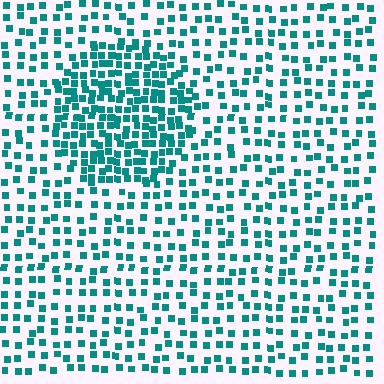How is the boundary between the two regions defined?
The boundary is defined by a change in element density (approximately 2.0x ratio). All elements are the same color, size, and shape.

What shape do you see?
I see a circle.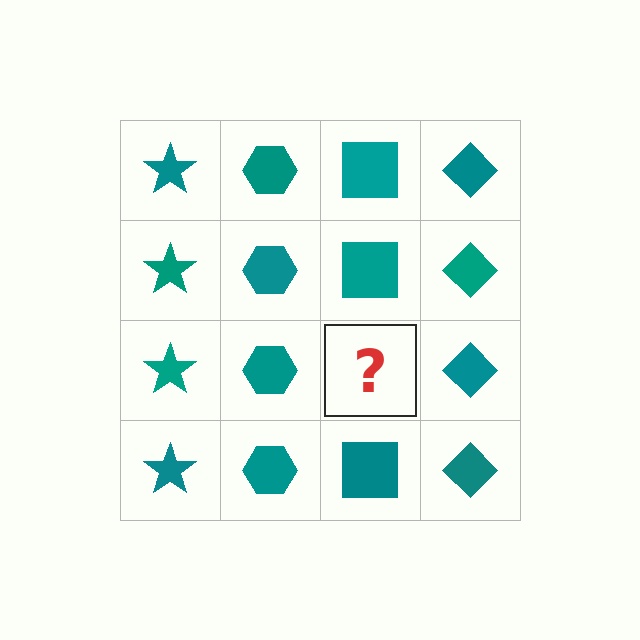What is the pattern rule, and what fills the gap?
The rule is that each column has a consistent shape. The gap should be filled with a teal square.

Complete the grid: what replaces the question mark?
The question mark should be replaced with a teal square.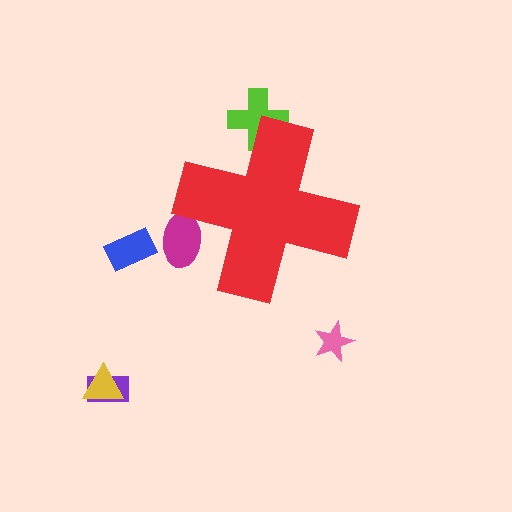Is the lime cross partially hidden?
Yes, the lime cross is partially hidden behind the red cross.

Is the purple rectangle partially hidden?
No, the purple rectangle is fully visible.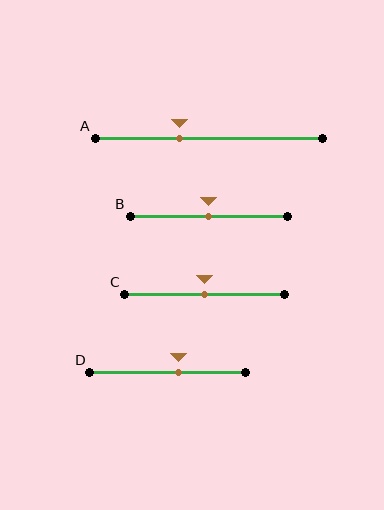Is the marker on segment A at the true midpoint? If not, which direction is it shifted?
No, the marker on segment A is shifted to the left by about 13% of the segment length.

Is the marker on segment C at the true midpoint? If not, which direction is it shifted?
Yes, the marker on segment C is at the true midpoint.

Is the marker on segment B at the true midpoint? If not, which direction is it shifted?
Yes, the marker on segment B is at the true midpoint.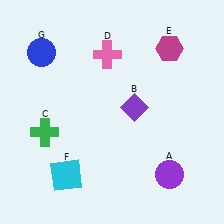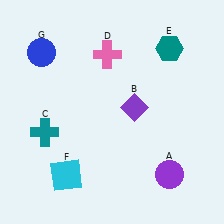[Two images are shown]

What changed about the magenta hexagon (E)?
In Image 1, E is magenta. In Image 2, it changed to teal.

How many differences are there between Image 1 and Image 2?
There are 2 differences between the two images.